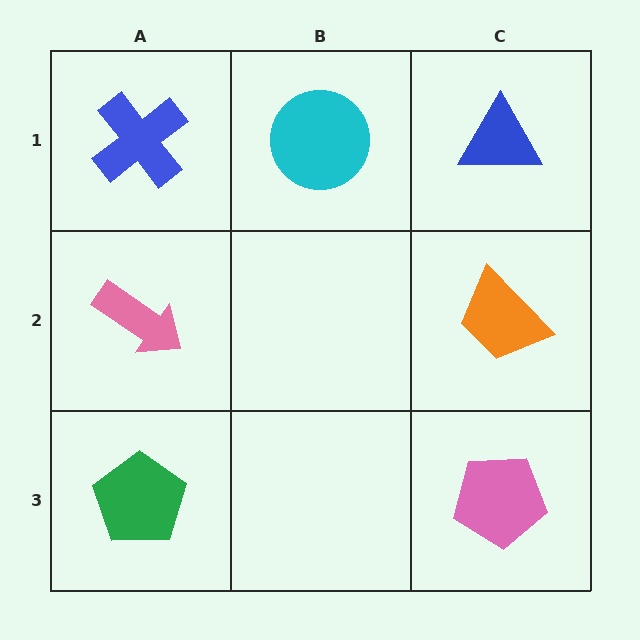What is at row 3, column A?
A green pentagon.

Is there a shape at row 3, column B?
No, that cell is empty.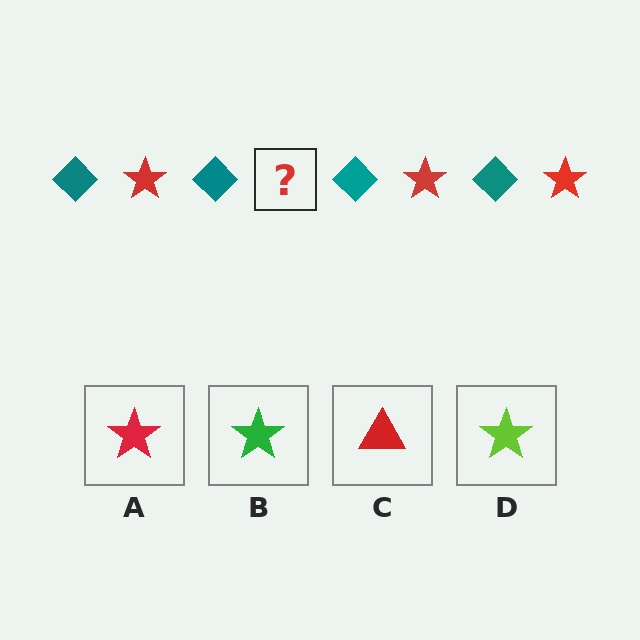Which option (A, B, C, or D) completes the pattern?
A.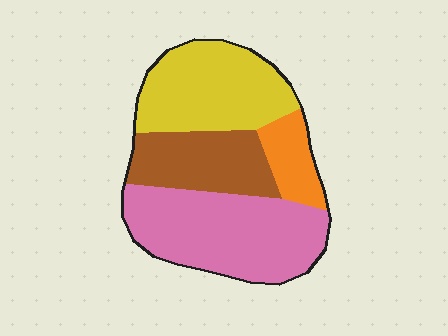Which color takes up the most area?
Pink, at roughly 40%.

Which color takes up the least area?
Orange, at roughly 10%.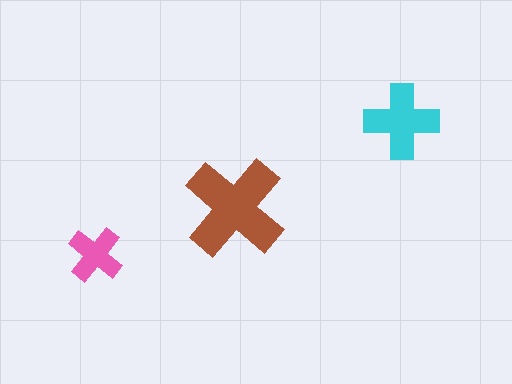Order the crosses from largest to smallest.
the brown one, the cyan one, the pink one.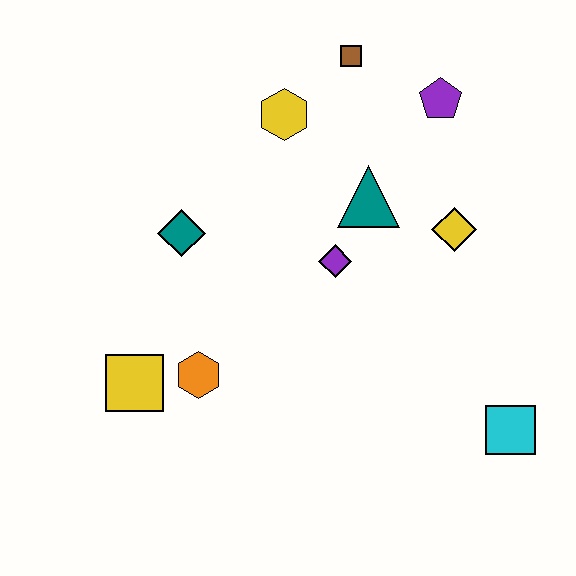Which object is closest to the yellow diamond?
The teal triangle is closest to the yellow diamond.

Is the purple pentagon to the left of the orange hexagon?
No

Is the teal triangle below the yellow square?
No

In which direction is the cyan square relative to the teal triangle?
The cyan square is below the teal triangle.